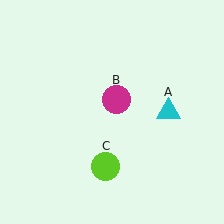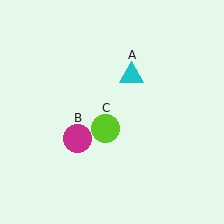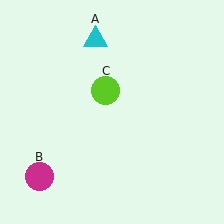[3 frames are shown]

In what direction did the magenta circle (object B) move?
The magenta circle (object B) moved down and to the left.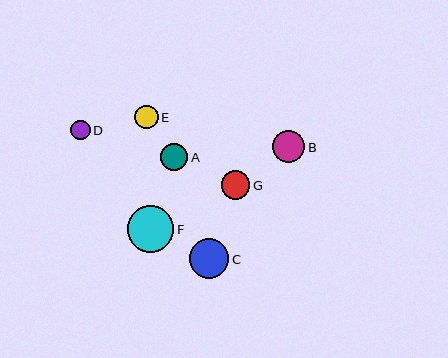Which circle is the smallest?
Circle D is the smallest with a size of approximately 19 pixels.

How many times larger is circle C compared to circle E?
Circle C is approximately 1.7 times the size of circle E.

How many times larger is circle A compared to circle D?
Circle A is approximately 1.4 times the size of circle D.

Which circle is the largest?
Circle F is the largest with a size of approximately 47 pixels.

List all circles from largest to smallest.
From largest to smallest: F, C, B, G, A, E, D.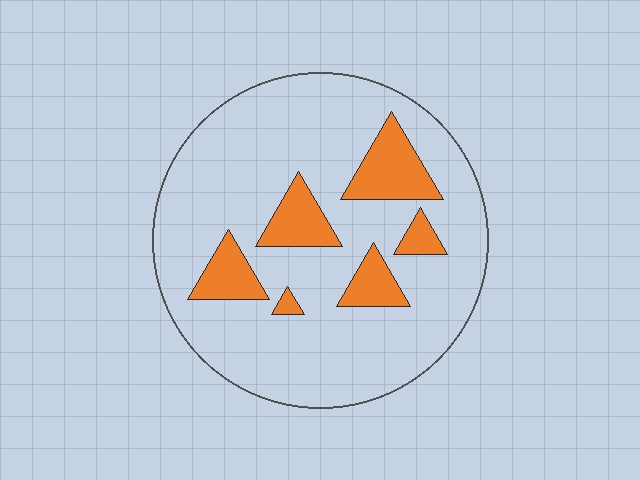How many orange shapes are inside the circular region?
6.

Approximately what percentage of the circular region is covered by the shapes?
Approximately 15%.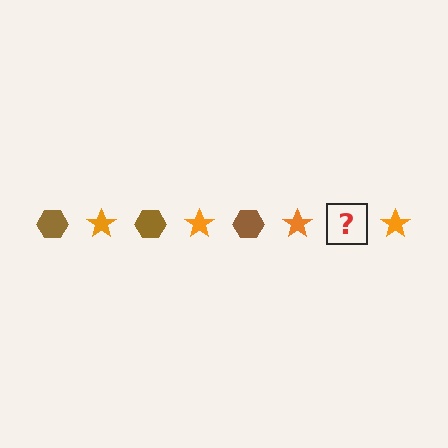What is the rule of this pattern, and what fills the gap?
The rule is that the pattern alternates between brown hexagon and orange star. The gap should be filled with a brown hexagon.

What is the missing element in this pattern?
The missing element is a brown hexagon.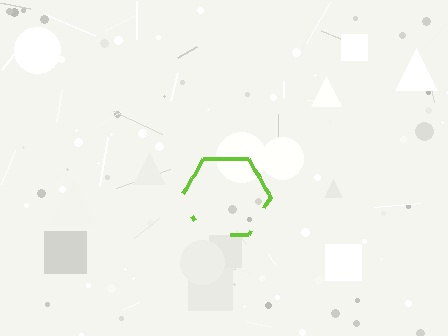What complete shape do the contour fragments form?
The contour fragments form a hexagon.